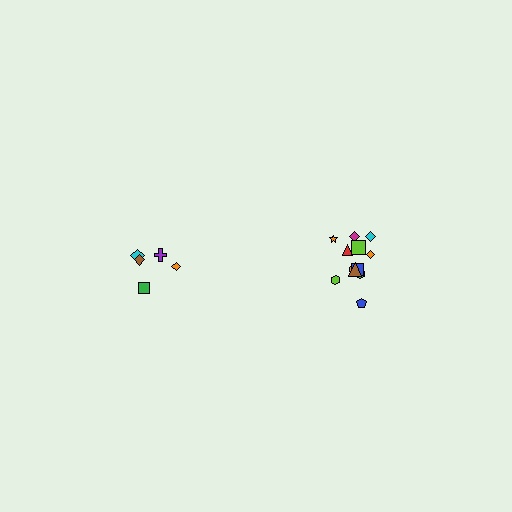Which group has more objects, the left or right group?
The right group.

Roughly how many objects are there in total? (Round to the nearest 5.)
Roughly 15 objects in total.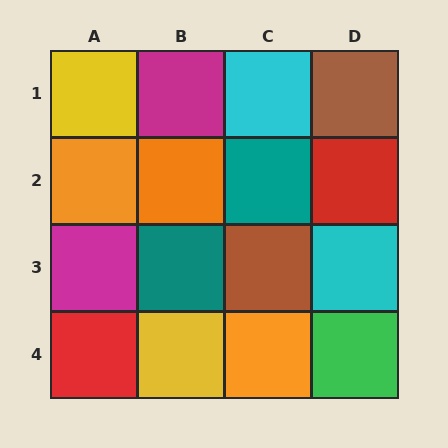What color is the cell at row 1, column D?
Brown.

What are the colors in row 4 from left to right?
Red, yellow, orange, green.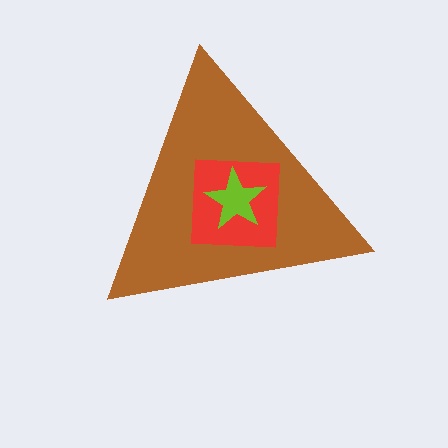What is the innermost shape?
The lime star.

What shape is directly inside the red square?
The lime star.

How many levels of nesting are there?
3.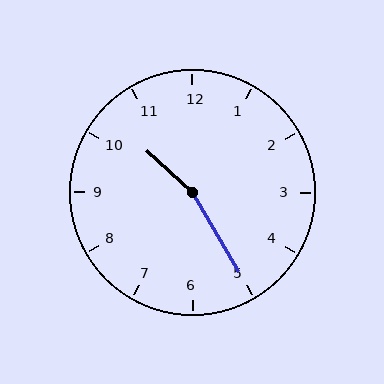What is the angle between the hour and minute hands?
Approximately 162 degrees.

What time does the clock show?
10:25.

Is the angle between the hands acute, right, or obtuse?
It is obtuse.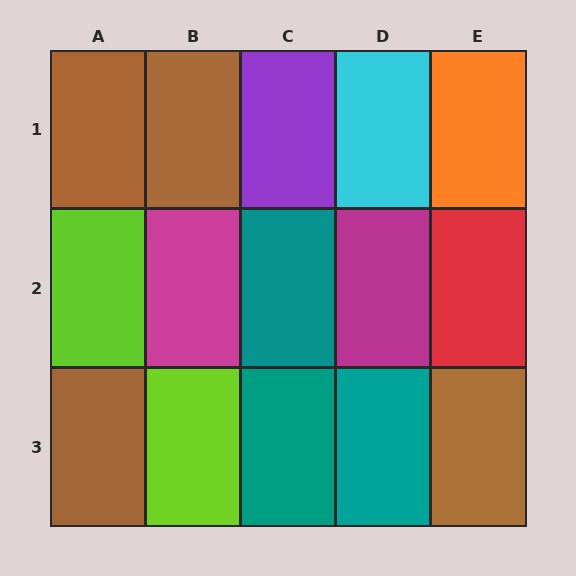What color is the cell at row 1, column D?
Cyan.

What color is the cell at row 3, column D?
Teal.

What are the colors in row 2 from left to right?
Lime, magenta, teal, magenta, red.